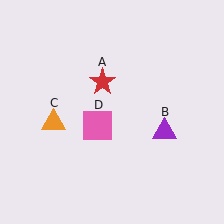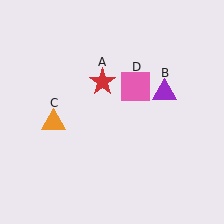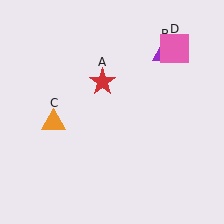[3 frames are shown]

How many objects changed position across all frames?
2 objects changed position: purple triangle (object B), pink square (object D).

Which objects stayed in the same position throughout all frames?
Red star (object A) and orange triangle (object C) remained stationary.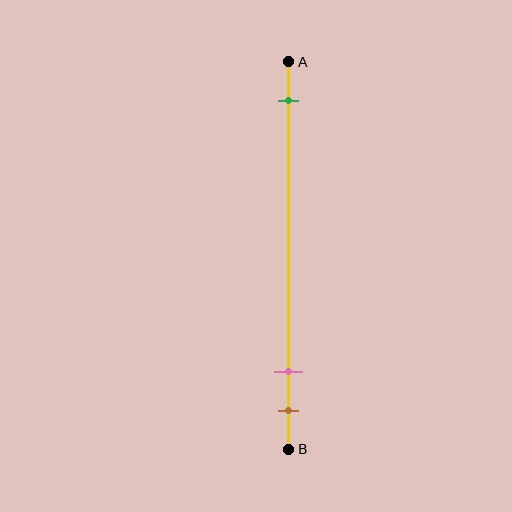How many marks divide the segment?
There are 3 marks dividing the segment.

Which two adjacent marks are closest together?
The pink and brown marks are the closest adjacent pair.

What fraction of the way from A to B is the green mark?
The green mark is approximately 10% (0.1) of the way from A to B.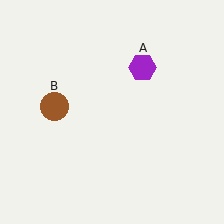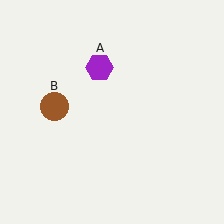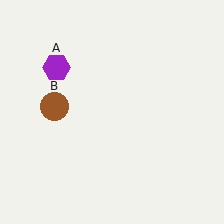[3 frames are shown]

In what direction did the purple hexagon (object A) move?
The purple hexagon (object A) moved left.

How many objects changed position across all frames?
1 object changed position: purple hexagon (object A).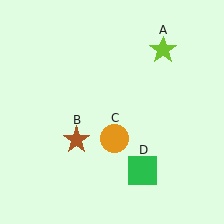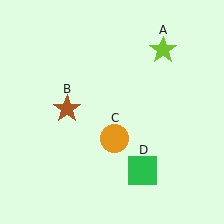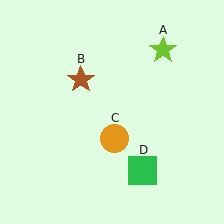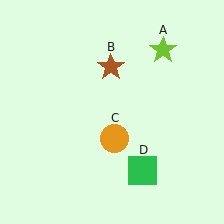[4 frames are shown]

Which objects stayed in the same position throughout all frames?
Lime star (object A) and orange circle (object C) and green square (object D) remained stationary.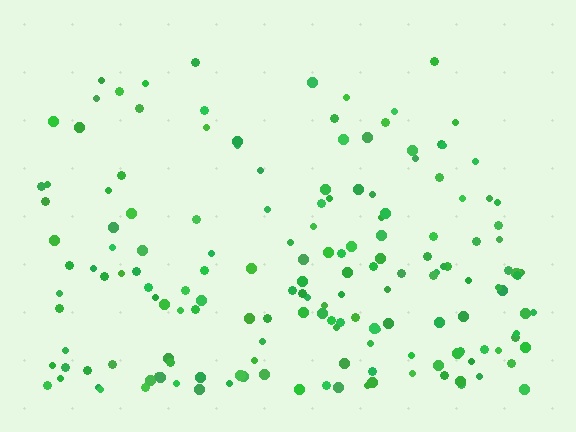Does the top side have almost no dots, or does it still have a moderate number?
Still a moderate number, just noticeably fewer than the bottom.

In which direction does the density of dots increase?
From top to bottom, with the bottom side densest.